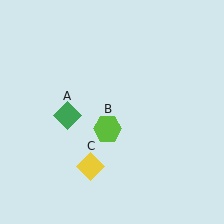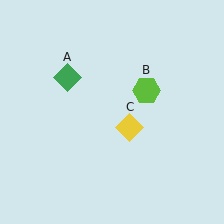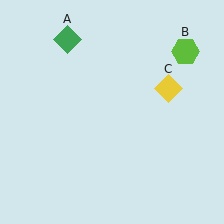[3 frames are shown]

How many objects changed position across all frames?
3 objects changed position: green diamond (object A), lime hexagon (object B), yellow diamond (object C).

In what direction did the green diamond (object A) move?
The green diamond (object A) moved up.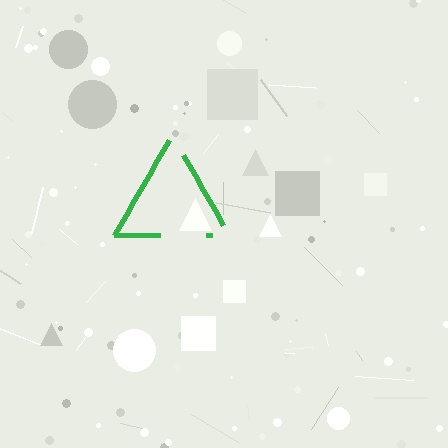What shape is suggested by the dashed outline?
The dashed outline suggests a triangle.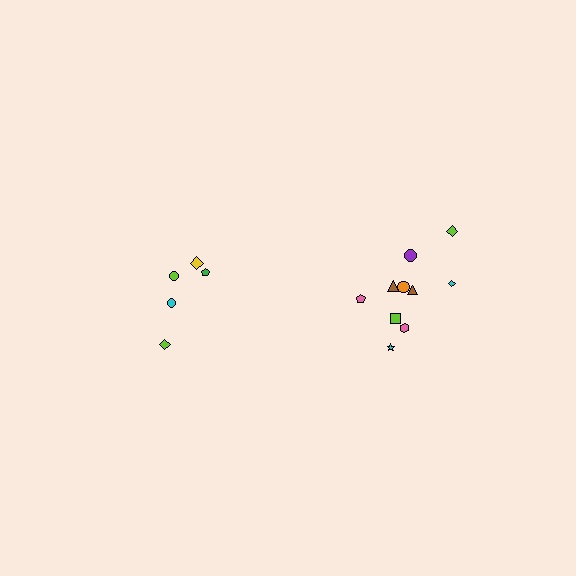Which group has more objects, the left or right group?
The right group.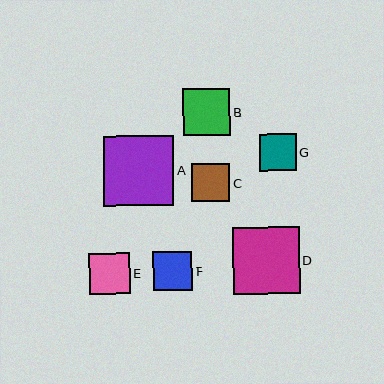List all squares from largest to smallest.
From largest to smallest: A, D, B, E, F, C, G.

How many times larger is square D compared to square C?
Square D is approximately 1.8 times the size of square C.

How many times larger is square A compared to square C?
Square A is approximately 1.8 times the size of square C.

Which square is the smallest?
Square G is the smallest with a size of approximately 37 pixels.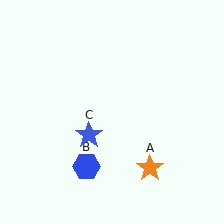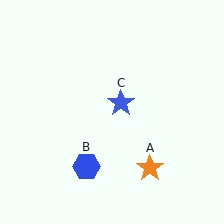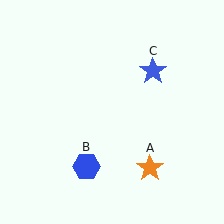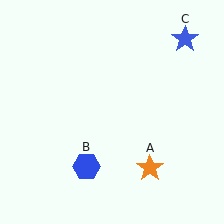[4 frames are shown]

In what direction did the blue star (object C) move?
The blue star (object C) moved up and to the right.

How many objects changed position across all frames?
1 object changed position: blue star (object C).